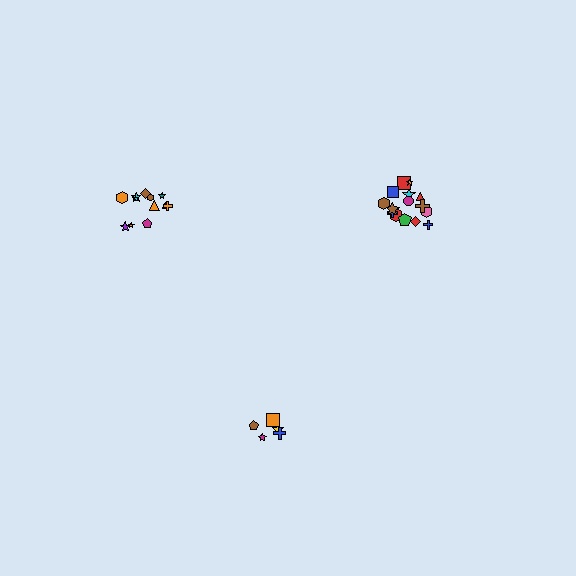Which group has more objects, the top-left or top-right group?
The top-right group.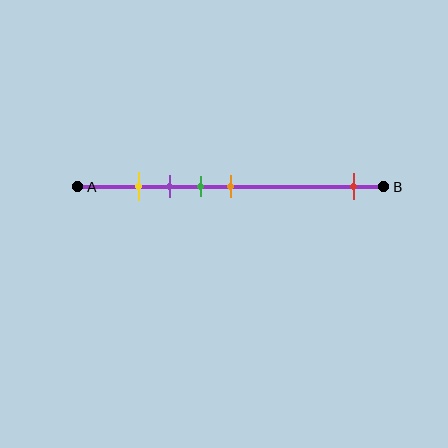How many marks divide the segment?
There are 5 marks dividing the segment.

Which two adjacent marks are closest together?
The yellow and purple marks are the closest adjacent pair.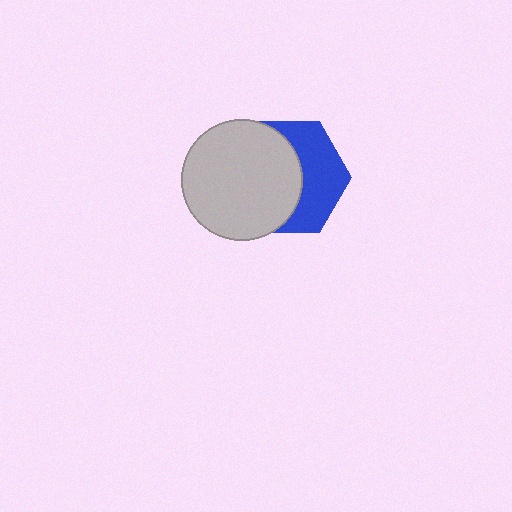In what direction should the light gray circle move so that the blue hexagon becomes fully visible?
The light gray circle should move left. That is the shortest direction to clear the overlap and leave the blue hexagon fully visible.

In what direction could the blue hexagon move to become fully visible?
The blue hexagon could move right. That would shift it out from behind the light gray circle entirely.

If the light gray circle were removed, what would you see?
You would see the complete blue hexagon.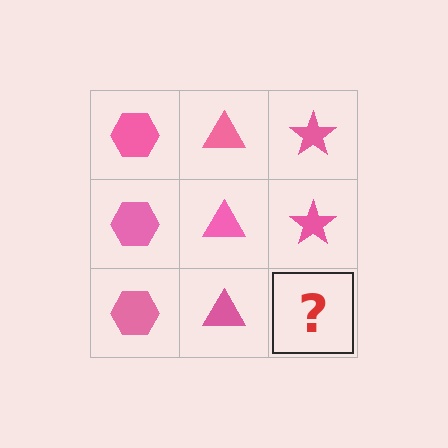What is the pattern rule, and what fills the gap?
The rule is that each column has a consistent shape. The gap should be filled with a pink star.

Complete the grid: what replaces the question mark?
The question mark should be replaced with a pink star.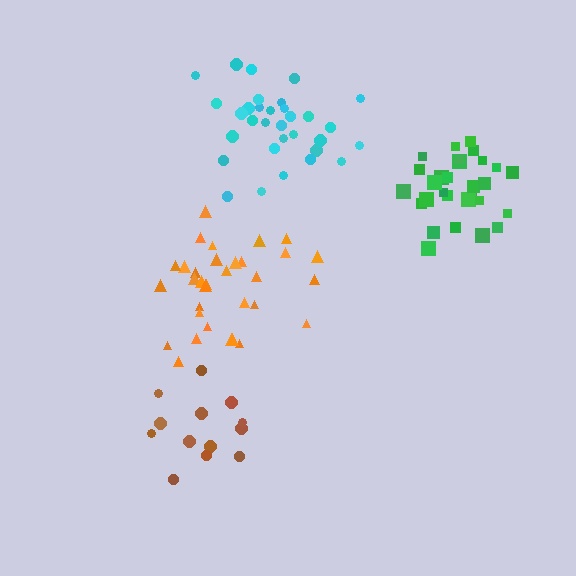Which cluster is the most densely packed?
Green.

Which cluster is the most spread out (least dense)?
Brown.